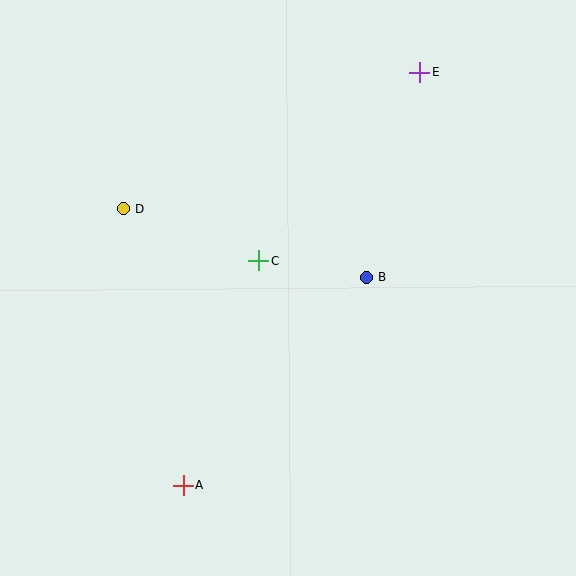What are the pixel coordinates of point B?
Point B is at (366, 277).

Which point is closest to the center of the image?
Point C at (258, 261) is closest to the center.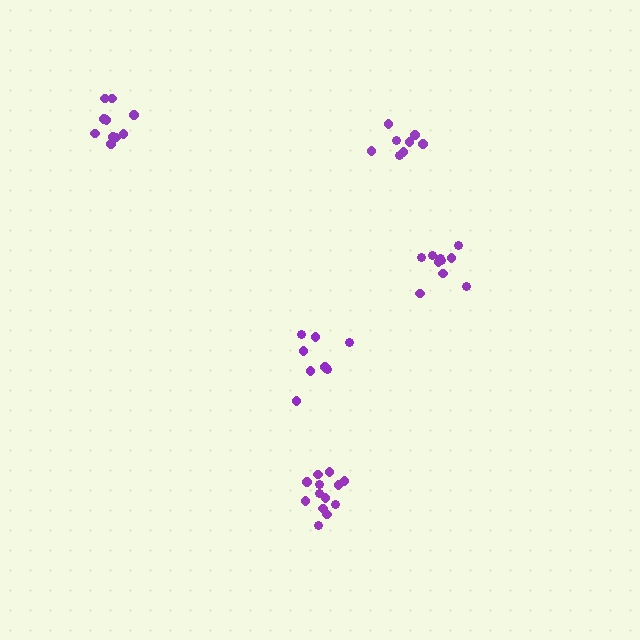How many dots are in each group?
Group 1: 8 dots, Group 2: 8 dots, Group 3: 13 dots, Group 4: 10 dots, Group 5: 10 dots (49 total).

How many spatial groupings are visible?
There are 5 spatial groupings.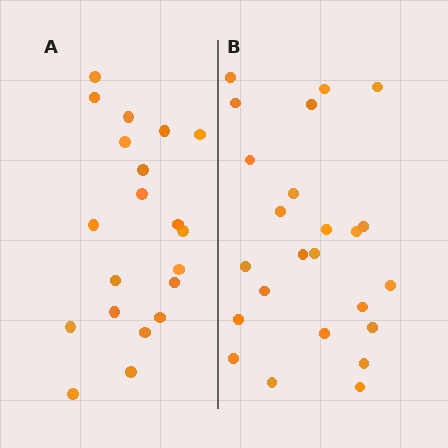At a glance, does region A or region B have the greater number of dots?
Region B (the right region) has more dots.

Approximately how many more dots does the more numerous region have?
Region B has about 4 more dots than region A.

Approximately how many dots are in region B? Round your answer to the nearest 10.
About 20 dots. (The exact count is 24, which rounds to 20.)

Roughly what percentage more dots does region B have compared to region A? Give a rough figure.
About 20% more.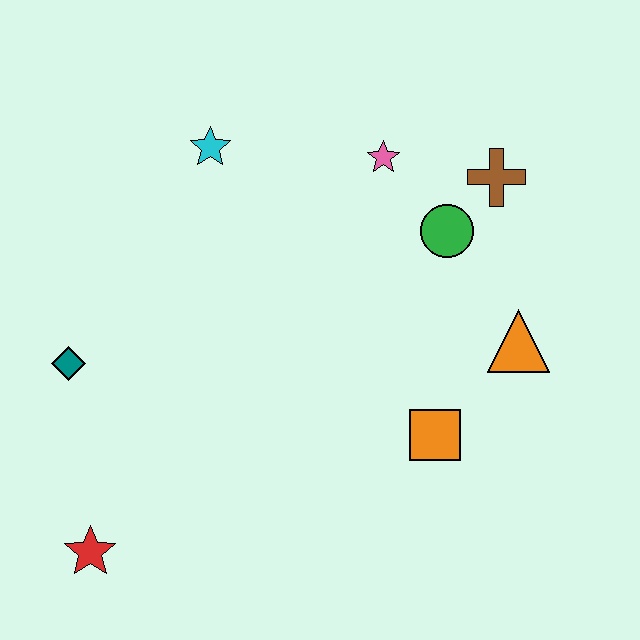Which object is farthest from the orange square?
The teal diamond is farthest from the orange square.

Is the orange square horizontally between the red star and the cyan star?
No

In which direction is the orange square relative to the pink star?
The orange square is below the pink star.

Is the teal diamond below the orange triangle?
Yes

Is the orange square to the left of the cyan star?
No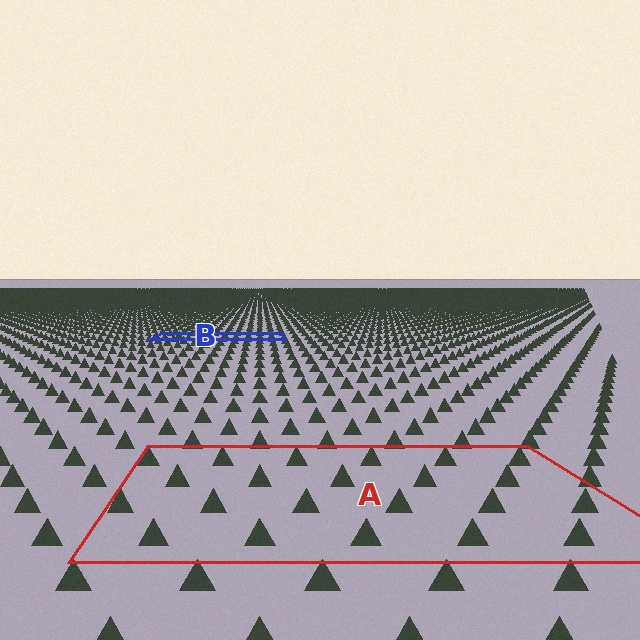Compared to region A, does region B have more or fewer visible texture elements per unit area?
Region B has more texture elements per unit area — they are packed more densely because it is farther away.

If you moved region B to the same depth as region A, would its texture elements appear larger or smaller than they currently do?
They would appear larger. At a closer depth, the same texture elements are projected at a bigger on-screen size.